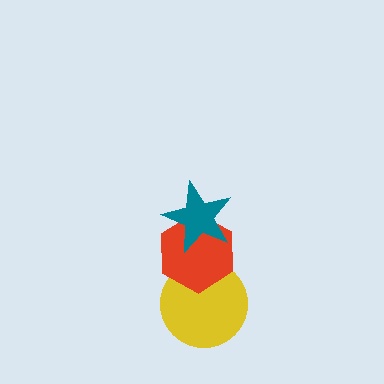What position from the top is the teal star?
The teal star is 1st from the top.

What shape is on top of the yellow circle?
The red hexagon is on top of the yellow circle.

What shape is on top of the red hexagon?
The teal star is on top of the red hexagon.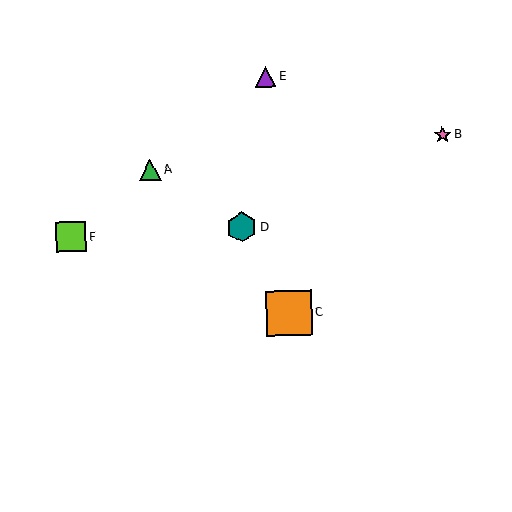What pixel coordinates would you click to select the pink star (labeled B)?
Click at (442, 135) to select the pink star B.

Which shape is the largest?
The orange square (labeled C) is the largest.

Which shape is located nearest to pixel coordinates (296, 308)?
The orange square (labeled C) at (289, 313) is nearest to that location.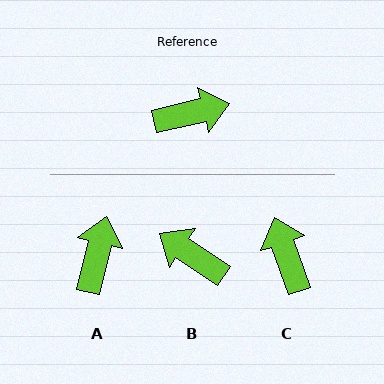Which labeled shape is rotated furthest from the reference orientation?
B, about 133 degrees away.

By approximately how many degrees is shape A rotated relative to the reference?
Approximately 63 degrees counter-clockwise.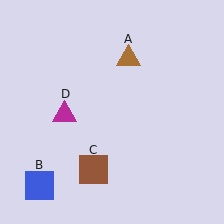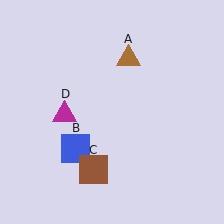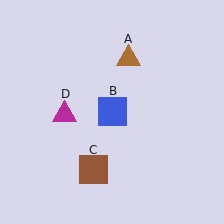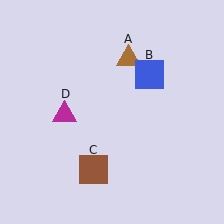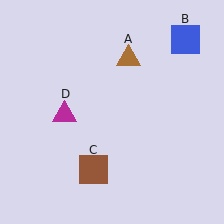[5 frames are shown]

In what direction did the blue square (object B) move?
The blue square (object B) moved up and to the right.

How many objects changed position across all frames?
1 object changed position: blue square (object B).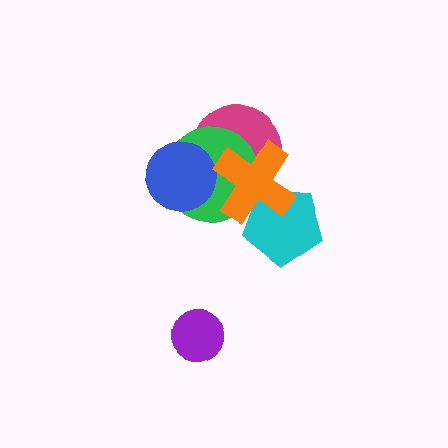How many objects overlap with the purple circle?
0 objects overlap with the purple circle.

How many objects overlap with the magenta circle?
3 objects overlap with the magenta circle.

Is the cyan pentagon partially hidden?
Yes, it is partially covered by another shape.